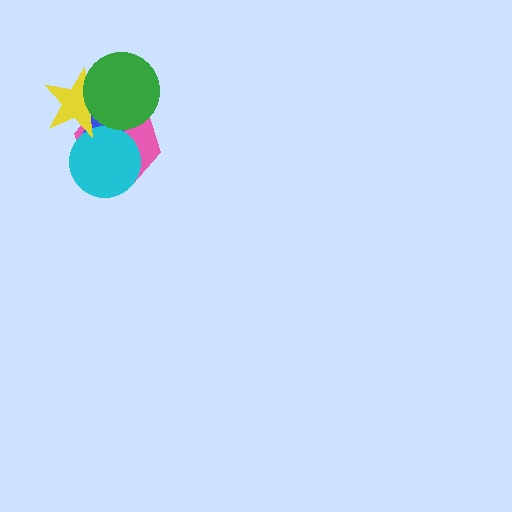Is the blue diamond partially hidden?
Yes, it is partially covered by another shape.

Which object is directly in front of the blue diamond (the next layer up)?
The cyan circle is directly in front of the blue diamond.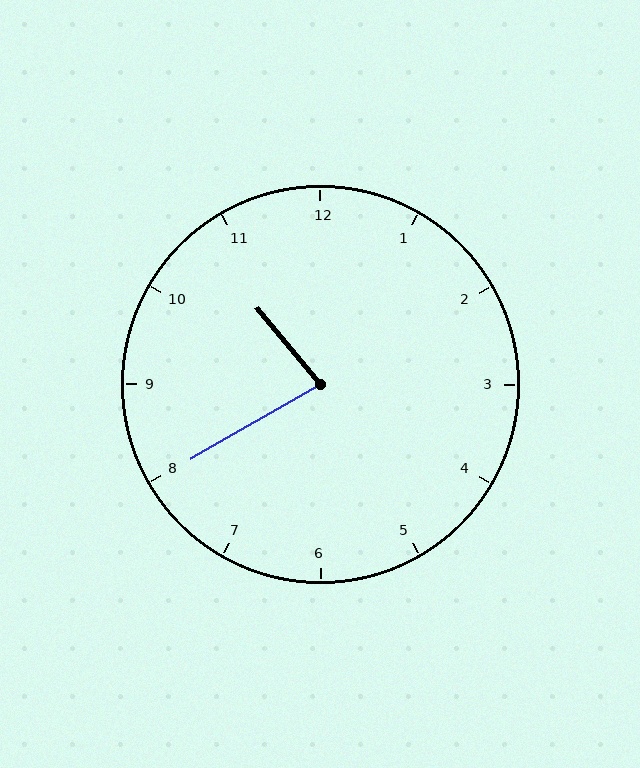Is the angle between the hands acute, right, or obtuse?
It is acute.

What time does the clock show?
10:40.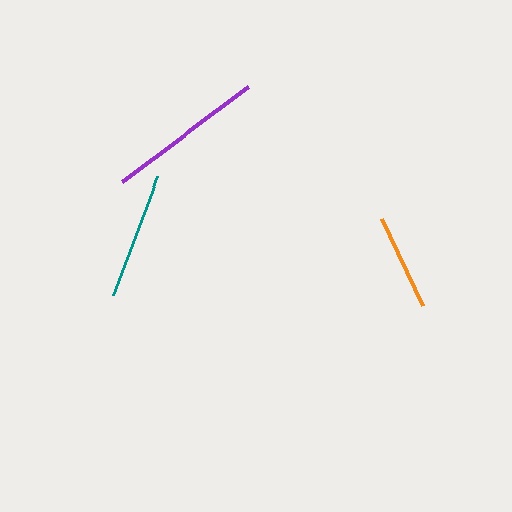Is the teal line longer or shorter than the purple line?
The purple line is longer than the teal line.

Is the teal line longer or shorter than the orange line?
The teal line is longer than the orange line.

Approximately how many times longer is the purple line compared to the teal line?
The purple line is approximately 1.2 times the length of the teal line.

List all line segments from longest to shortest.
From longest to shortest: purple, teal, orange.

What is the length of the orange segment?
The orange segment is approximately 96 pixels long.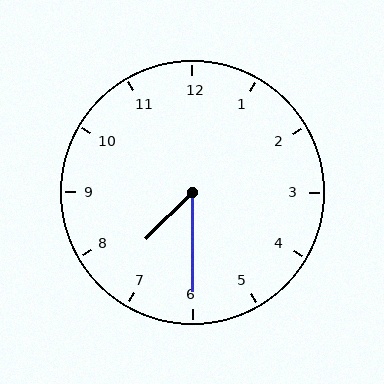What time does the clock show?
7:30.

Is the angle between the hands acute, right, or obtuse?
It is acute.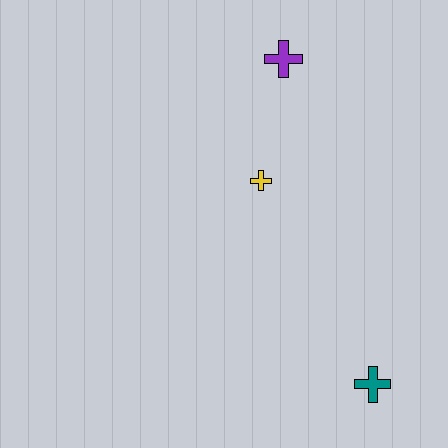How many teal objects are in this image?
There is 1 teal object.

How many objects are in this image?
There are 3 objects.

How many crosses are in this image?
There are 3 crosses.